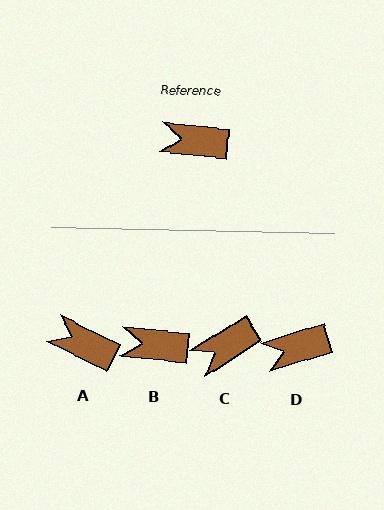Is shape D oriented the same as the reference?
No, it is off by about 23 degrees.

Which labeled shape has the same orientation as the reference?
B.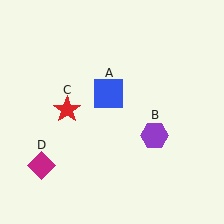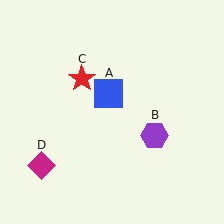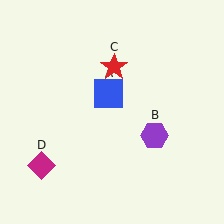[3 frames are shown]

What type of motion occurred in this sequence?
The red star (object C) rotated clockwise around the center of the scene.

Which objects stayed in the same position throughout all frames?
Blue square (object A) and purple hexagon (object B) and magenta diamond (object D) remained stationary.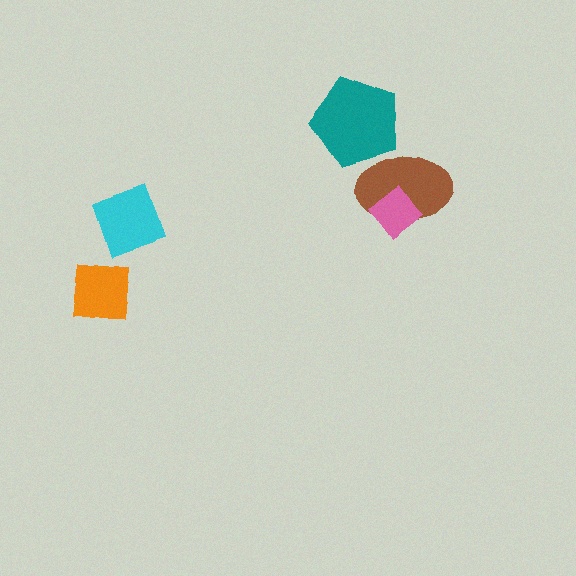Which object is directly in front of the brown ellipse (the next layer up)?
The pink diamond is directly in front of the brown ellipse.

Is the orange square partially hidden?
No, no other shape covers it.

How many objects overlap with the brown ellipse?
2 objects overlap with the brown ellipse.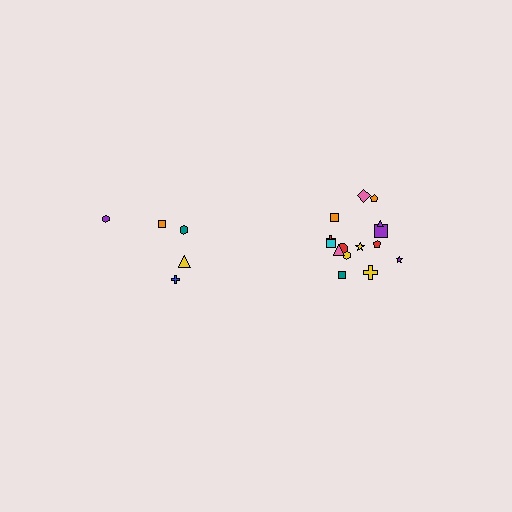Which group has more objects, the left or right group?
The right group.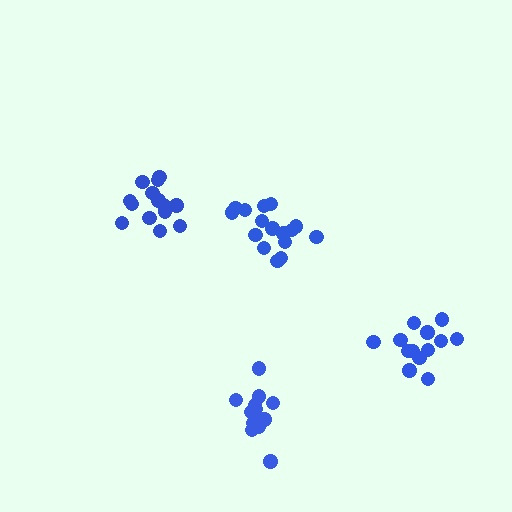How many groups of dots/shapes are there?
There are 4 groups.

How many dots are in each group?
Group 1: 13 dots, Group 2: 13 dots, Group 3: 16 dots, Group 4: 15 dots (57 total).